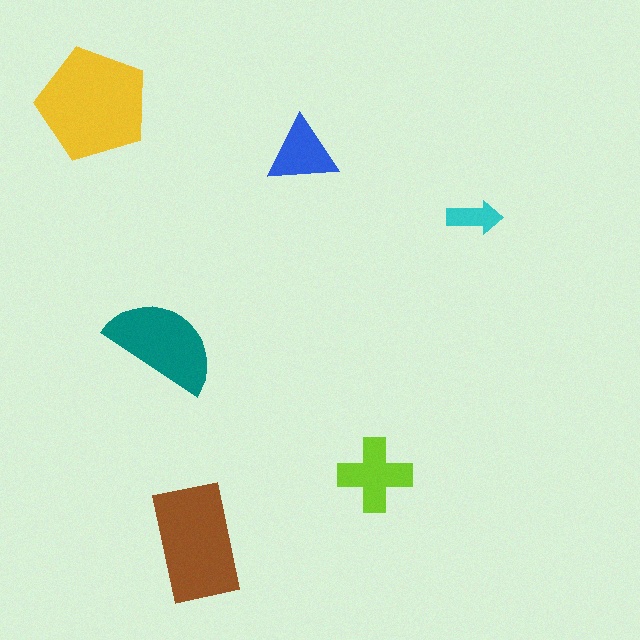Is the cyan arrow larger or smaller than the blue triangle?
Smaller.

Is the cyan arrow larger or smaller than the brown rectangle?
Smaller.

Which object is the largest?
The yellow pentagon.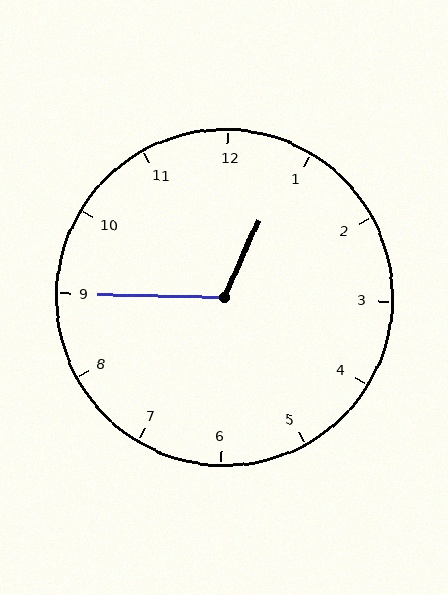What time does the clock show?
12:45.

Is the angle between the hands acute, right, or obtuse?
It is obtuse.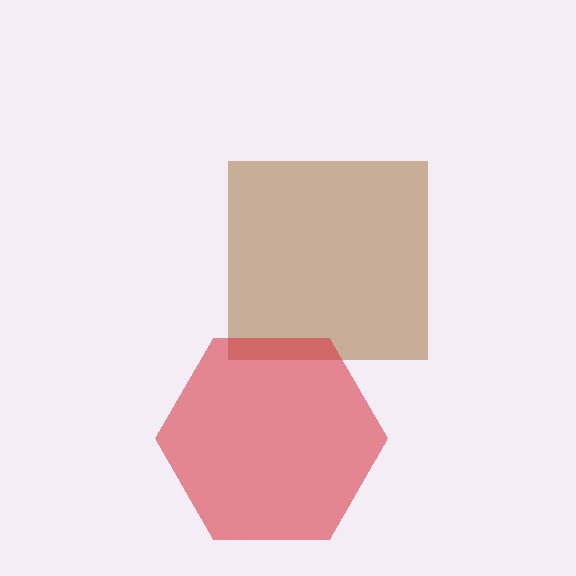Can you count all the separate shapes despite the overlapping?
Yes, there are 2 separate shapes.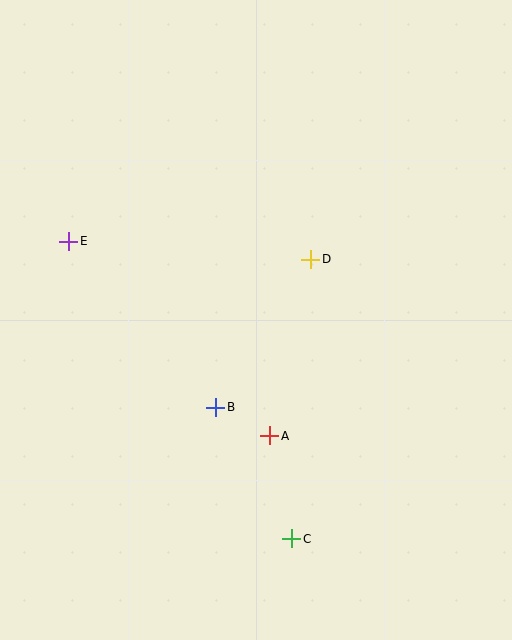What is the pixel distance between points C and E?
The distance between C and E is 372 pixels.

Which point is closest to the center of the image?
Point D at (311, 259) is closest to the center.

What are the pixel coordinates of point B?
Point B is at (216, 407).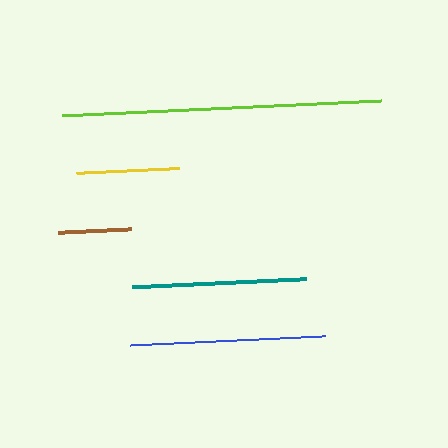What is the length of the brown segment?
The brown segment is approximately 73 pixels long.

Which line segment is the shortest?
The brown line is the shortest at approximately 73 pixels.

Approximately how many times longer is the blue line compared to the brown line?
The blue line is approximately 2.7 times the length of the brown line.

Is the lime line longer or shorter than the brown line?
The lime line is longer than the brown line.